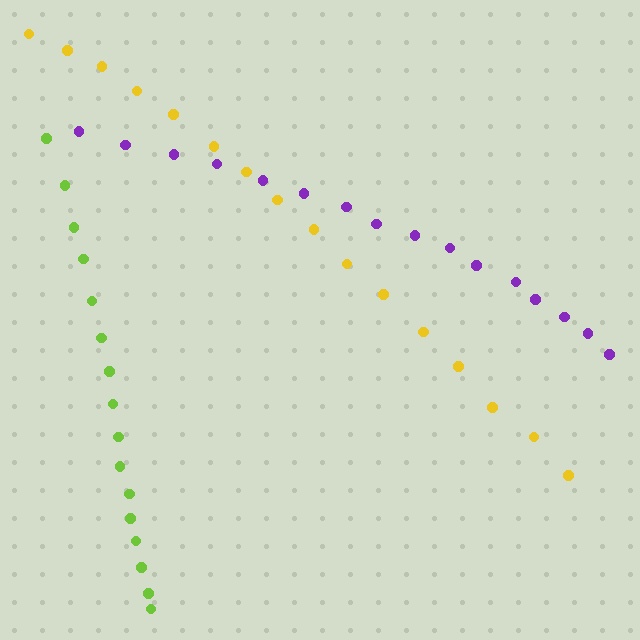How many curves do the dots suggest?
There are 3 distinct paths.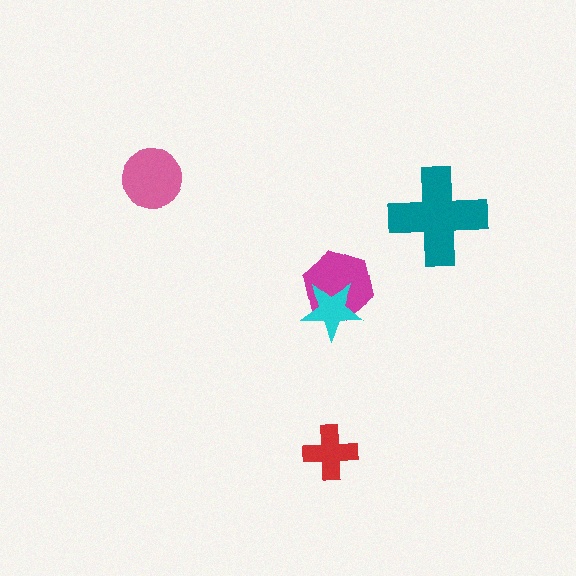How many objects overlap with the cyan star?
1 object overlaps with the cyan star.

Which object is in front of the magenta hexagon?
The cyan star is in front of the magenta hexagon.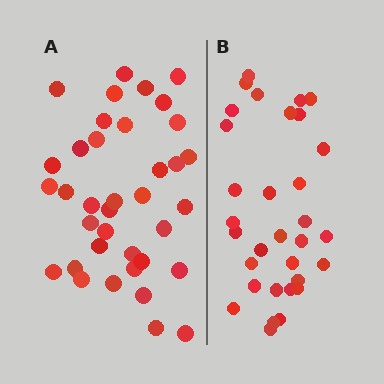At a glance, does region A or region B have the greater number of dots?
Region A (the left region) has more dots.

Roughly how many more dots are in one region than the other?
Region A has about 5 more dots than region B.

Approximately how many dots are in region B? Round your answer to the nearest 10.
About 30 dots. (The exact count is 32, which rounds to 30.)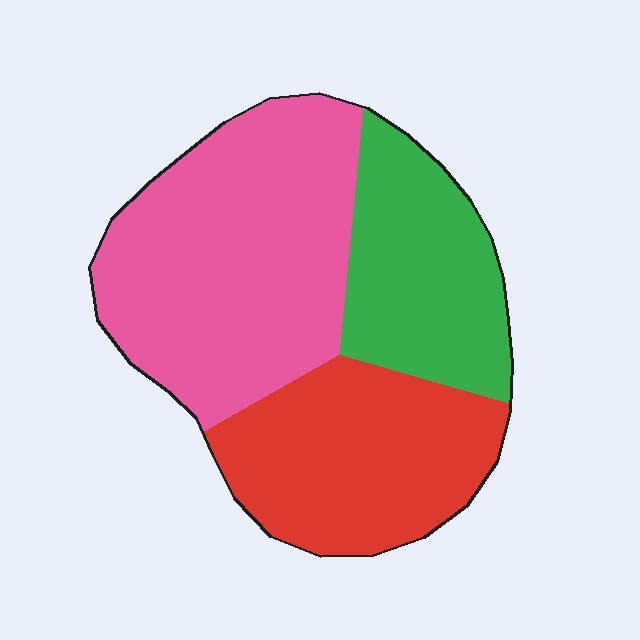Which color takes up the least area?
Green, at roughly 25%.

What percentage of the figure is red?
Red covers 30% of the figure.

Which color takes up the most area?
Pink, at roughly 45%.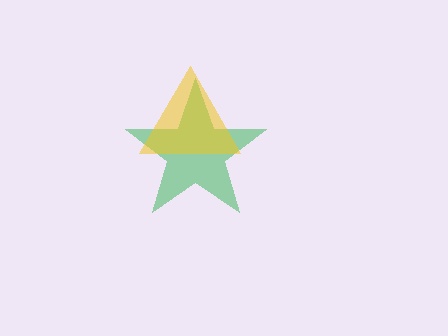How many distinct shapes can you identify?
There are 2 distinct shapes: a green star, a yellow triangle.